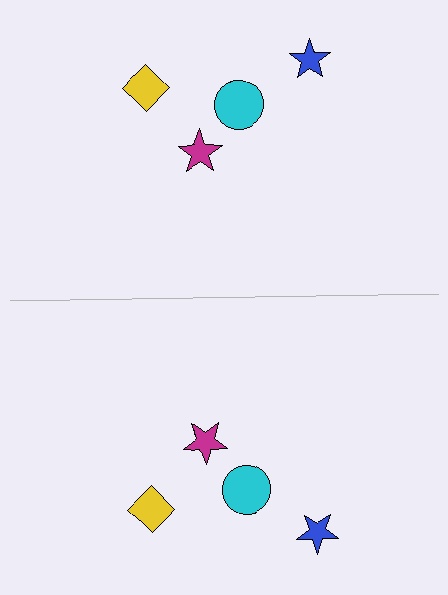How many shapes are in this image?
There are 8 shapes in this image.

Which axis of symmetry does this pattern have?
The pattern has a horizontal axis of symmetry running through the center of the image.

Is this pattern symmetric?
Yes, this pattern has bilateral (reflection) symmetry.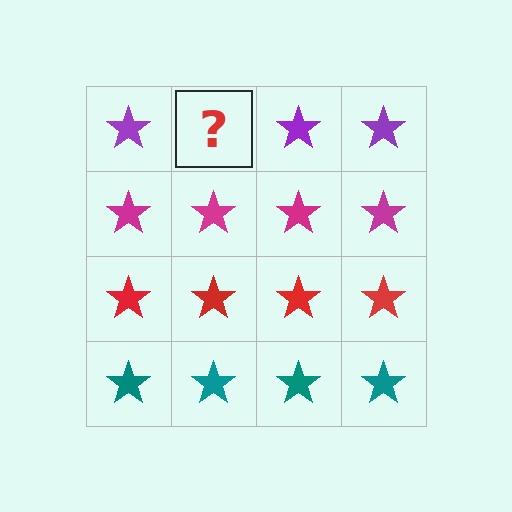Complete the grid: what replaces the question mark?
The question mark should be replaced with a purple star.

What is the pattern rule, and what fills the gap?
The rule is that each row has a consistent color. The gap should be filled with a purple star.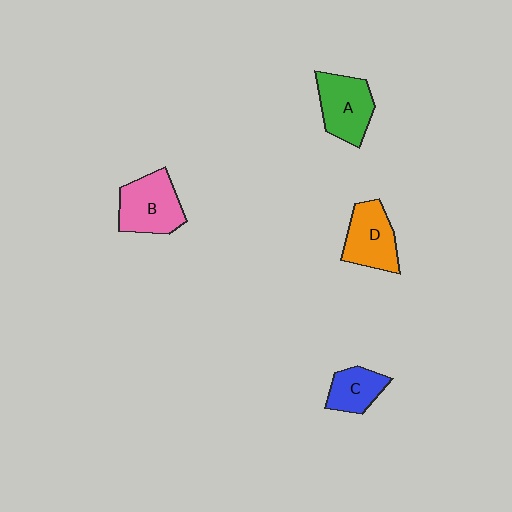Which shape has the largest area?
Shape B (pink).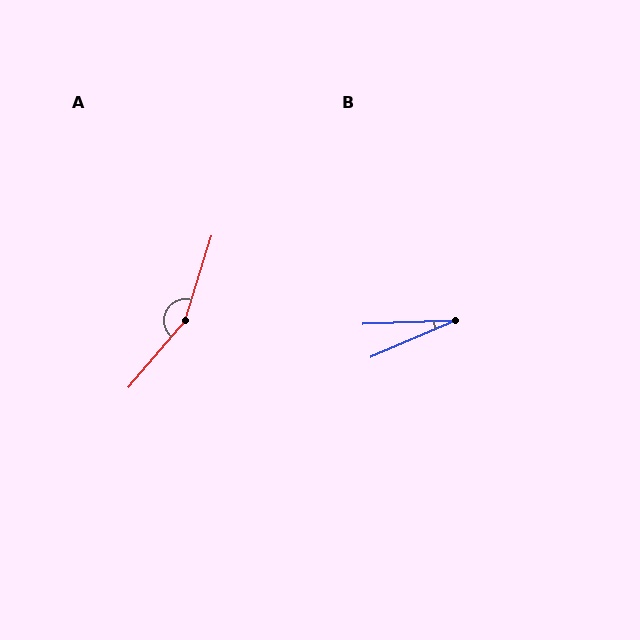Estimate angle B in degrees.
Approximately 21 degrees.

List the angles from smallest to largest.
B (21°), A (157°).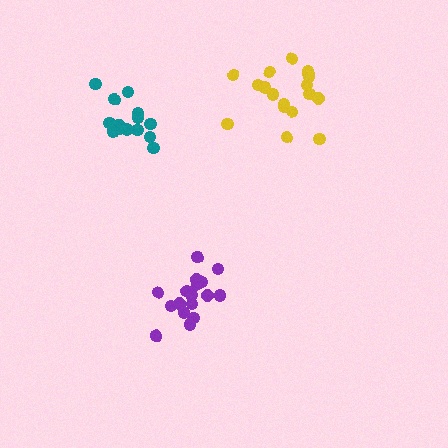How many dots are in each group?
Group 1: 18 dots, Group 2: 14 dots, Group 3: 17 dots (49 total).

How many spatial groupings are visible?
There are 3 spatial groupings.